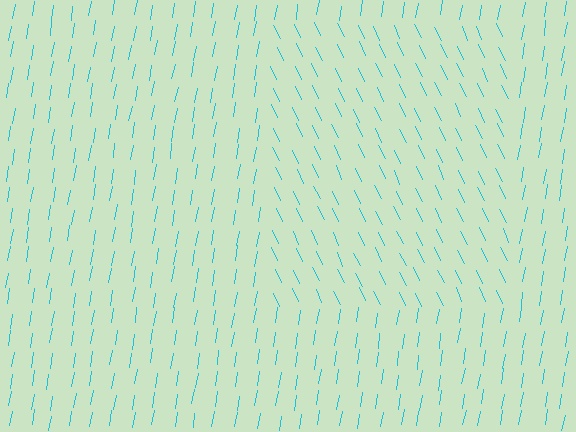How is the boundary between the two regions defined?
The boundary is defined purely by a change in line orientation (approximately 35 degrees difference). All lines are the same color and thickness.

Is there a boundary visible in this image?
Yes, there is a texture boundary formed by a change in line orientation.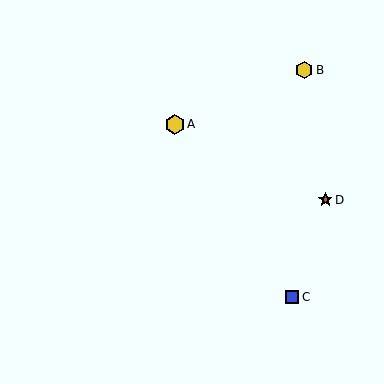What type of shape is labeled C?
Shape C is a blue square.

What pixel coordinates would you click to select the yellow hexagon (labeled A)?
Click at (175, 124) to select the yellow hexagon A.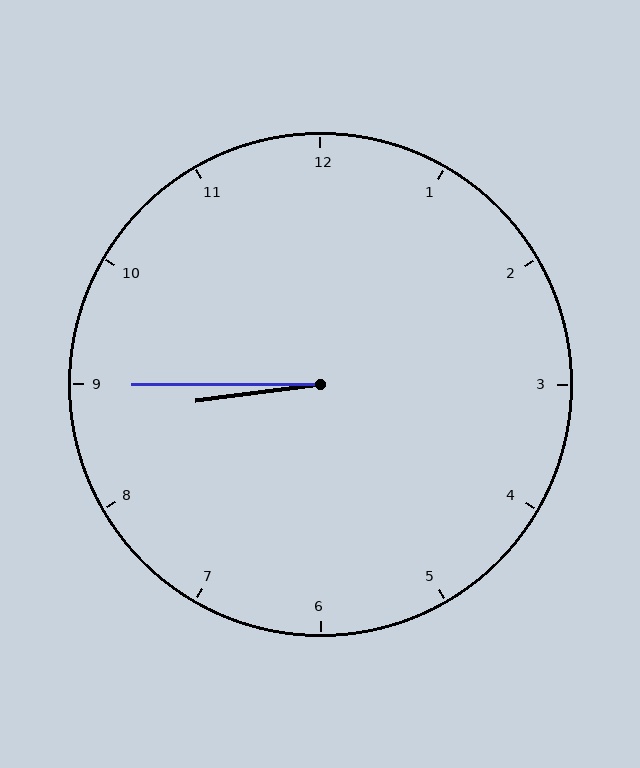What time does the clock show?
8:45.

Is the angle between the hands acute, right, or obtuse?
It is acute.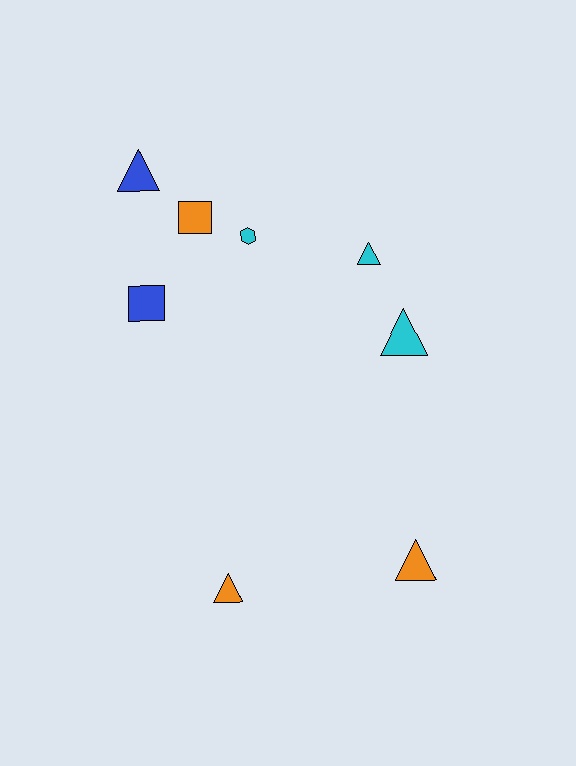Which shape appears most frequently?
Triangle, with 5 objects.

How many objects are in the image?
There are 8 objects.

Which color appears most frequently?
Orange, with 3 objects.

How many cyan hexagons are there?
There is 1 cyan hexagon.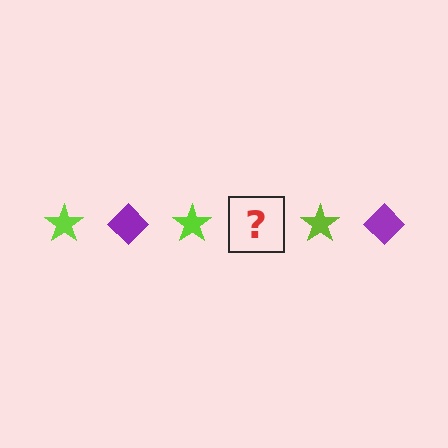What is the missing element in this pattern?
The missing element is a purple diamond.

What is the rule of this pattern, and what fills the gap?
The rule is that the pattern alternates between lime star and purple diamond. The gap should be filled with a purple diamond.